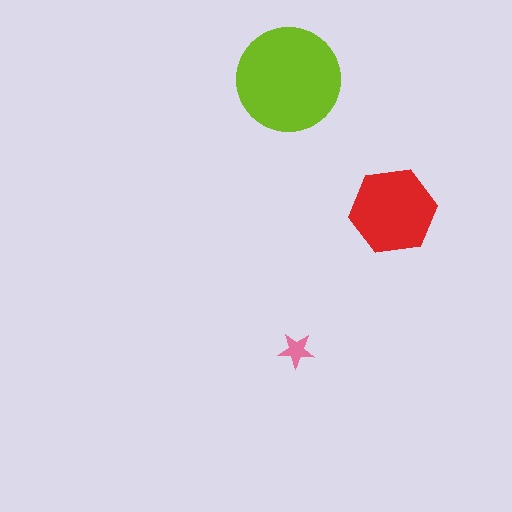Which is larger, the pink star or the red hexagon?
The red hexagon.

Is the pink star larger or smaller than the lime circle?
Smaller.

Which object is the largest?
The lime circle.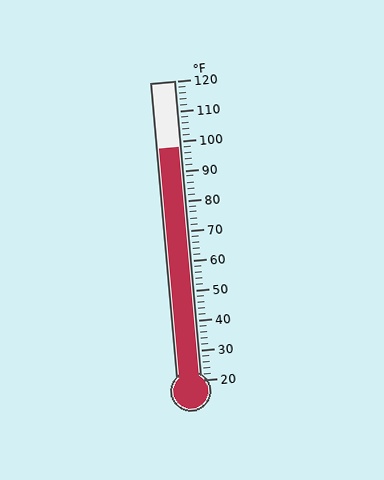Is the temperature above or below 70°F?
The temperature is above 70°F.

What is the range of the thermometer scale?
The thermometer scale ranges from 20°F to 120°F.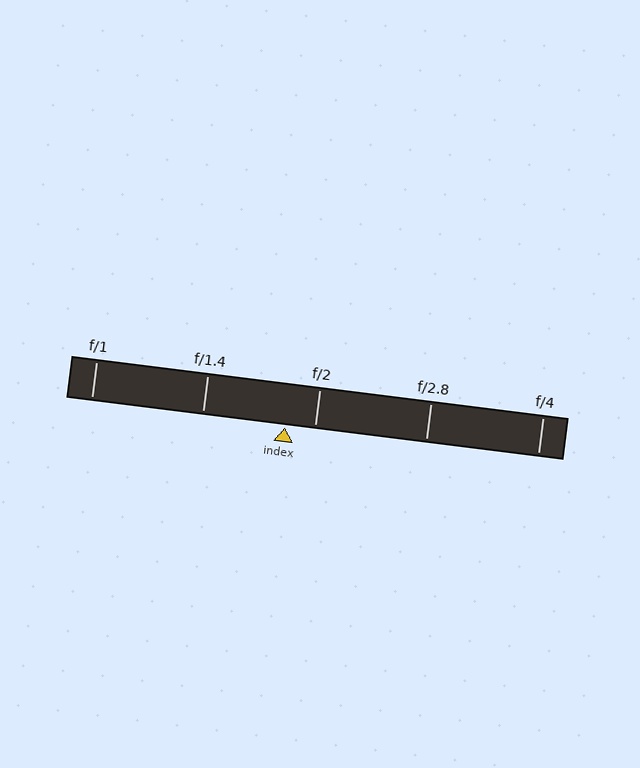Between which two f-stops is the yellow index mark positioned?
The index mark is between f/1.4 and f/2.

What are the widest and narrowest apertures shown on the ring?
The widest aperture shown is f/1 and the narrowest is f/4.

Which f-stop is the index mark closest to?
The index mark is closest to f/2.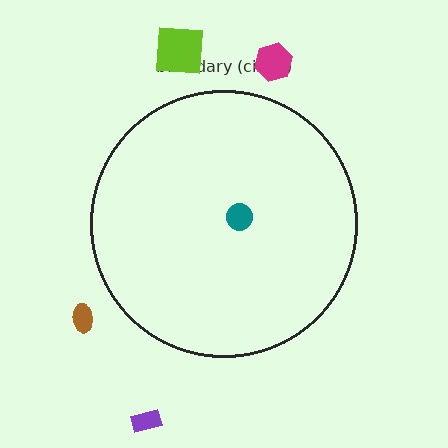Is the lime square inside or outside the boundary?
Outside.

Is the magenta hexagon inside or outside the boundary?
Outside.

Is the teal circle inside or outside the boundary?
Inside.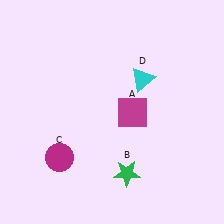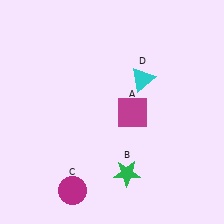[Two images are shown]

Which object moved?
The magenta circle (C) moved down.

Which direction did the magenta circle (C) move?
The magenta circle (C) moved down.